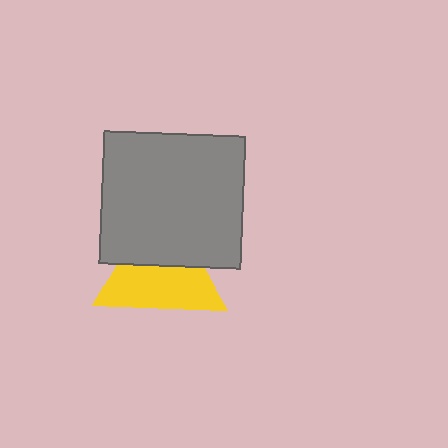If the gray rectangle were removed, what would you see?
You would see the complete yellow triangle.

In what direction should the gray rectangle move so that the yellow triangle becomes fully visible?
The gray rectangle should move up. That is the shortest direction to clear the overlap and leave the yellow triangle fully visible.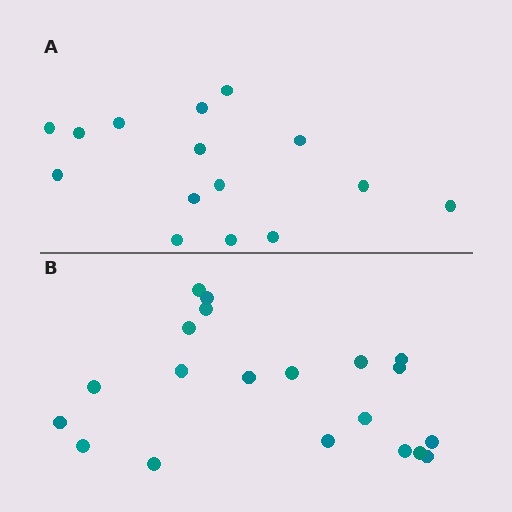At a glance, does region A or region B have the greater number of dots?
Region B (the bottom region) has more dots.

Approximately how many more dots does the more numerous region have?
Region B has about 5 more dots than region A.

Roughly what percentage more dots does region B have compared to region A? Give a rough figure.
About 35% more.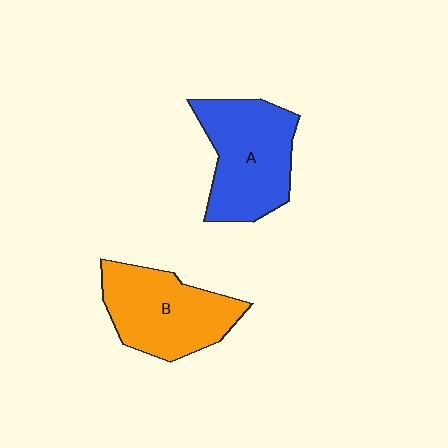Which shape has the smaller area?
Shape B (orange).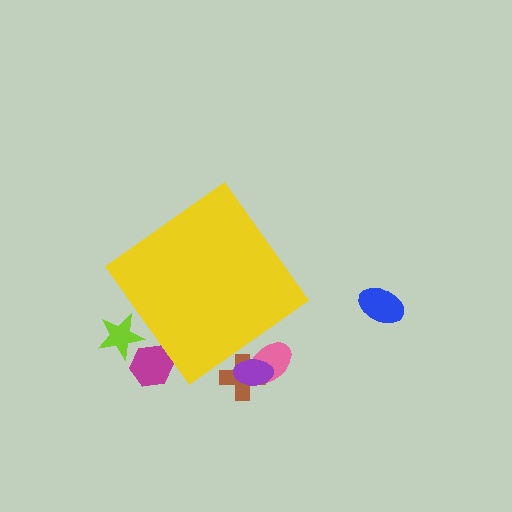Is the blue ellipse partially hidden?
No, the blue ellipse is fully visible.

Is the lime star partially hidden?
Yes, the lime star is partially hidden behind the yellow diamond.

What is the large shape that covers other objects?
A yellow diamond.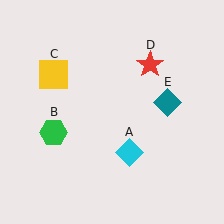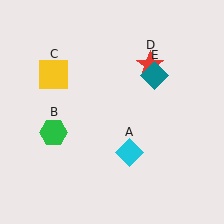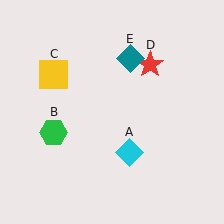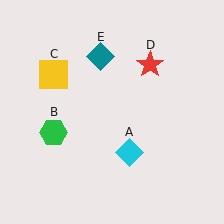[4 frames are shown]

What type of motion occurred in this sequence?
The teal diamond (object E) rotated counterclockwise around the center of the scene.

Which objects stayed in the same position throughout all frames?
Cyan diamond (object A) and green hexagon (object B) and yellow square (object C) and red star (object D) remained stationary.